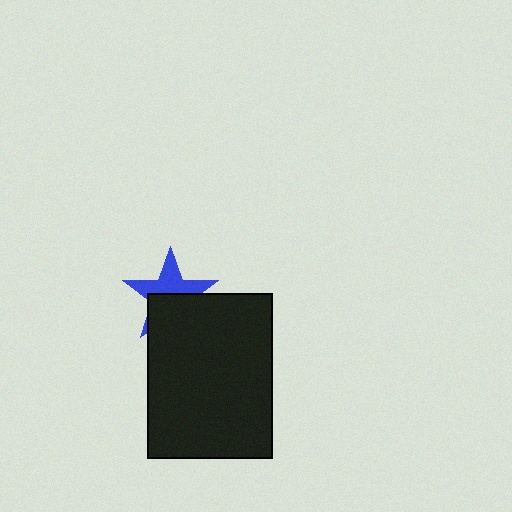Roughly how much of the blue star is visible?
About half of it is visible (roughly 52%).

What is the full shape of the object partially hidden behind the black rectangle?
The partially hidden object is a blue star.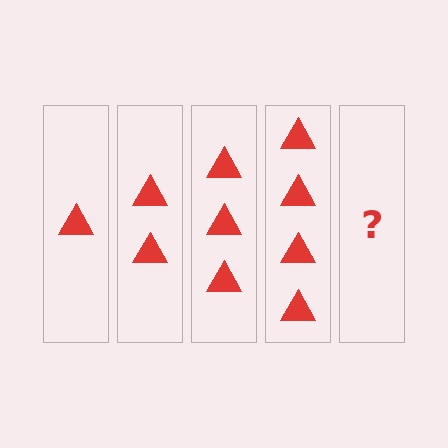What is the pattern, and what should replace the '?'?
The pattern is that each step adds one more triangle. The '?' should be 5 triangles.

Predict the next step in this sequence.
The next step is 5 triangles.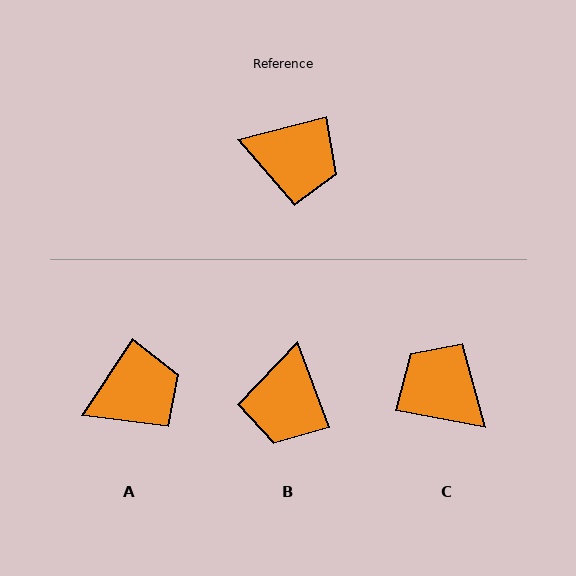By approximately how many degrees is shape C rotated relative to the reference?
Approximately 155 degrees counter-clockwise.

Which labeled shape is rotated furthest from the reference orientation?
C, about 155 degrees away.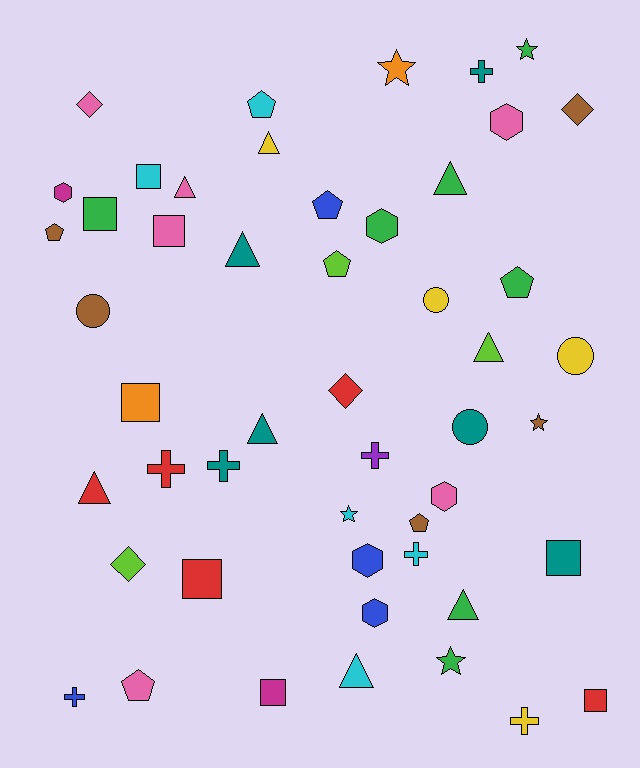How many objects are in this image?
There are 50 objects.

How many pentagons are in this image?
There are 7 pentagons.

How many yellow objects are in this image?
There are 4 yellow objects.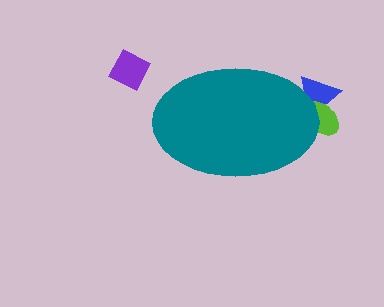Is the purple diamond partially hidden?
No, the purple diamond is fully visible.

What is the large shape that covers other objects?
A teal ellipse.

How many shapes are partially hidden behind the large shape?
2 shapes are partially hidden.